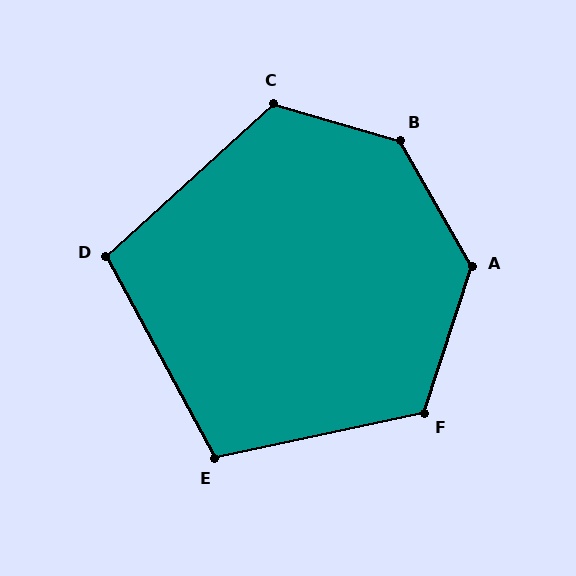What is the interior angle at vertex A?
Approximately 132 degrees (obtuse).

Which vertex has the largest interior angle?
B, at approximately 136 degrees.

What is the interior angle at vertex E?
Approximately 106 degrees (obtuse).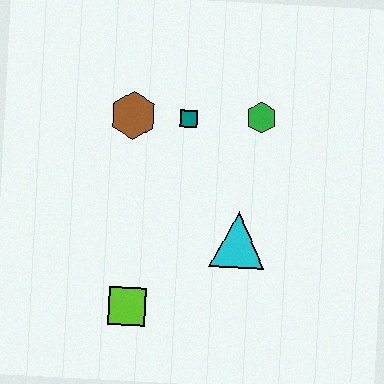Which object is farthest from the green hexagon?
The lime square is farthest from the green hexagon.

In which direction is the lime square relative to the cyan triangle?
The lime square is to the left of the cyan triangle.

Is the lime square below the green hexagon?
Yes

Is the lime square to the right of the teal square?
No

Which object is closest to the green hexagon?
The teal square is closest to the green hexagon.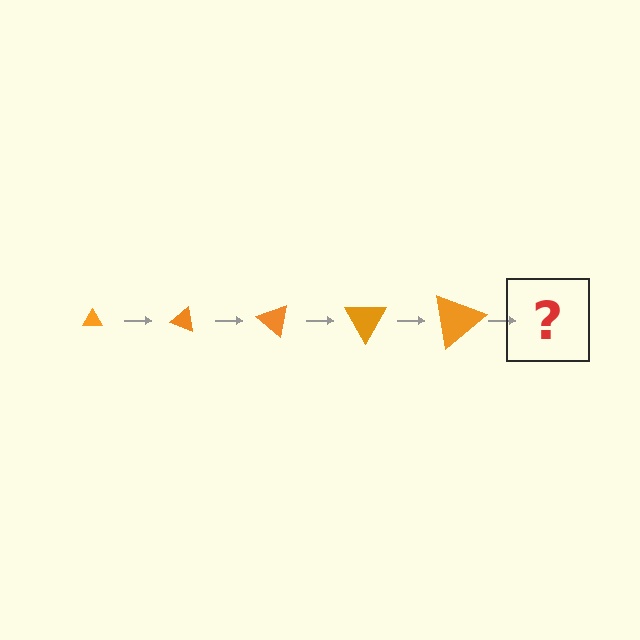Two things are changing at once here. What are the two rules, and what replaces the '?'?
The two rules are that the triangle grows larger each step and it rotates 20 degrees each step. The '?' should be a triangle, larger than the previous one and rotated 100 degrees from the start.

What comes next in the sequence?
The next element should be a triangle, larger than the previous one and rotated 100 degrees from the start.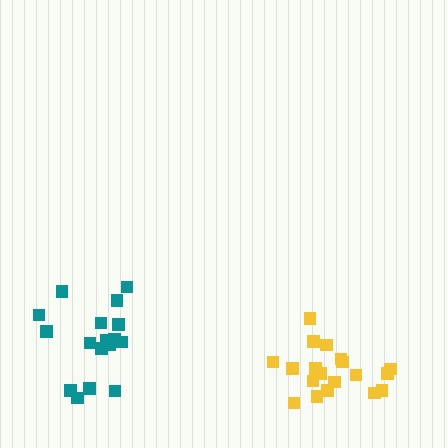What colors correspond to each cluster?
The clusters are colored: teal, yellow.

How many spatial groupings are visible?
There are 2 spatial groupings.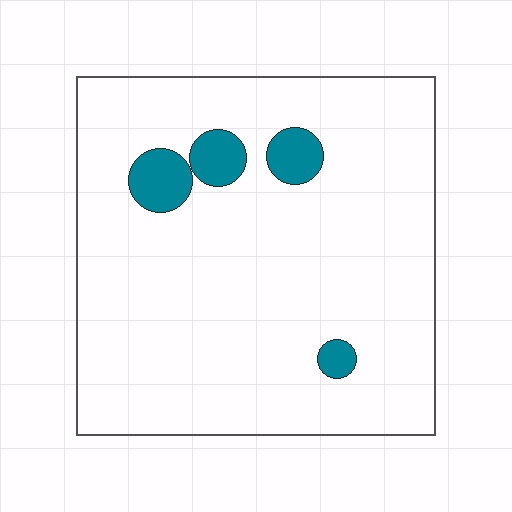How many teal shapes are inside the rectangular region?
4.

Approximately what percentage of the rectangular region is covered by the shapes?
Approximately 10%.